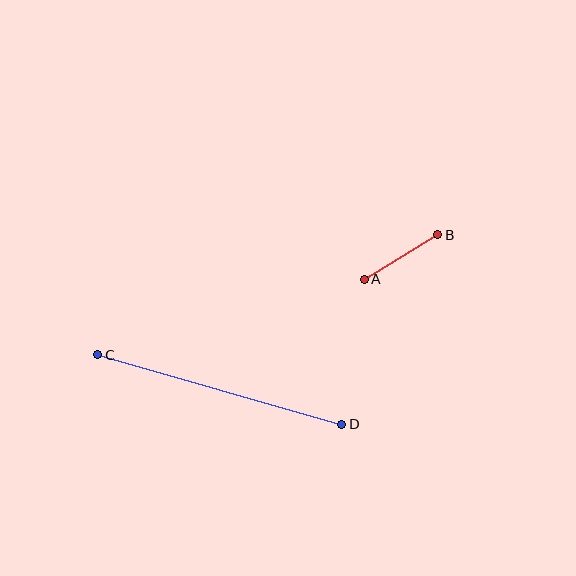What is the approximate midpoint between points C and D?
The midpoint is at approximately (220, 389) pixels.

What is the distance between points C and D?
The distance is approximately 254 pixels.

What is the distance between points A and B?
The distance is approximately 86 pixels.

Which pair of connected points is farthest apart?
Points C and D are farthest apart.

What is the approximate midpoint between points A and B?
The midpoint is at approximately (401, 257) pixels.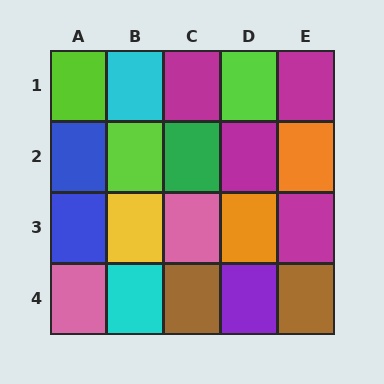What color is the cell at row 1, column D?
Lime.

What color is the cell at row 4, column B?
Cyan.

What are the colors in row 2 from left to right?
Blue, lime, green, magenta, orange.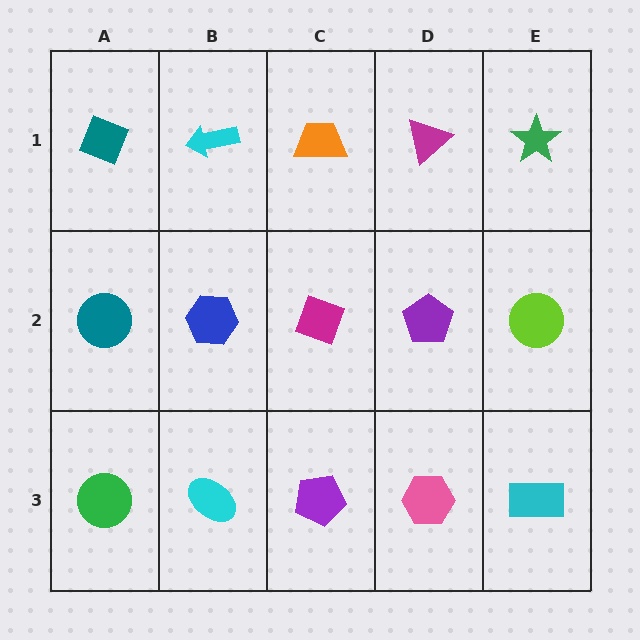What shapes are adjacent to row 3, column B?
A blue hexagon (row 2, column B), a green circle (row 3, column A), a purple pentagon (row 3, column C).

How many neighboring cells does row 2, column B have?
4.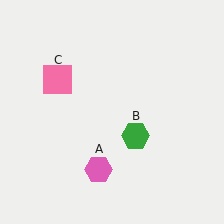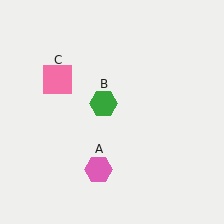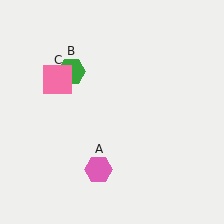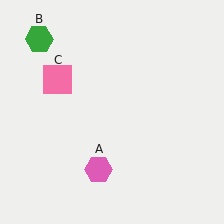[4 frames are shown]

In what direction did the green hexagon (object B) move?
The green hexagon (object B) moved up and to the left.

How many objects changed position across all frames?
1 object changed position: green hexagon (object B).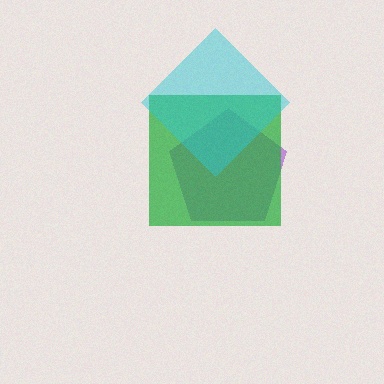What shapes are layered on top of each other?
The layered shapes are: a purple pentagon, a green square, a cyan diamond.